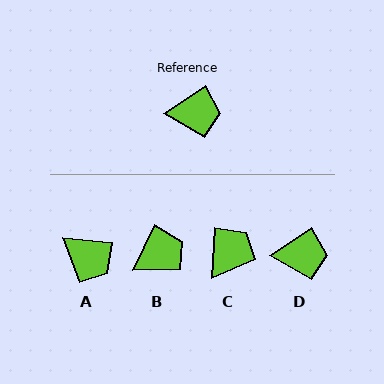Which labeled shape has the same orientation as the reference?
D.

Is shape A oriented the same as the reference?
No, it is off by about 39 degrees.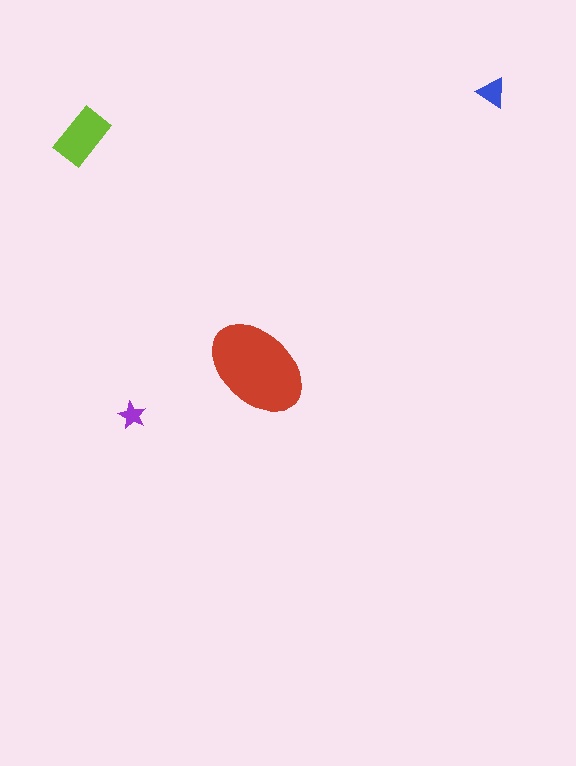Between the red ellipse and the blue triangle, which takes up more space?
The red ellipse.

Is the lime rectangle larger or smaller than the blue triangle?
Larger.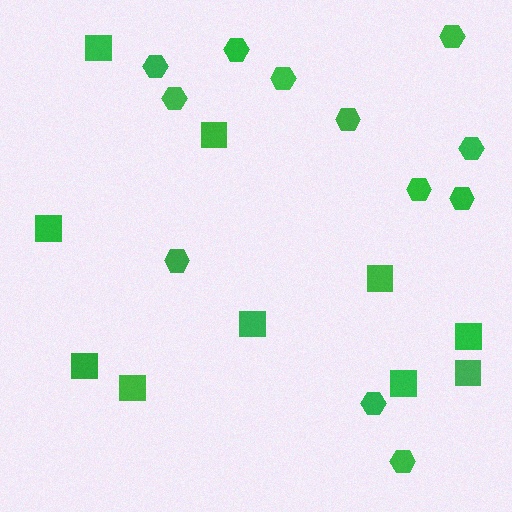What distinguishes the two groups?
There are 2 groups: one group of squares (10) and one group of hexagons (12).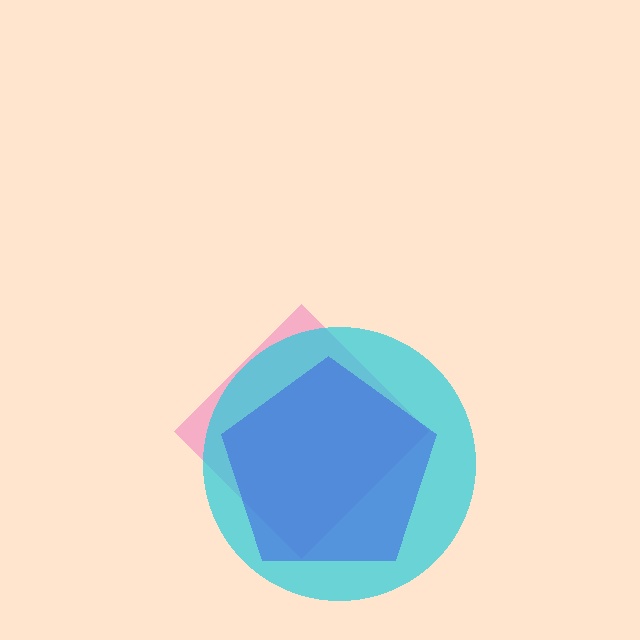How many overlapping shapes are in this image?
There are 3 overlapping shapes in the image.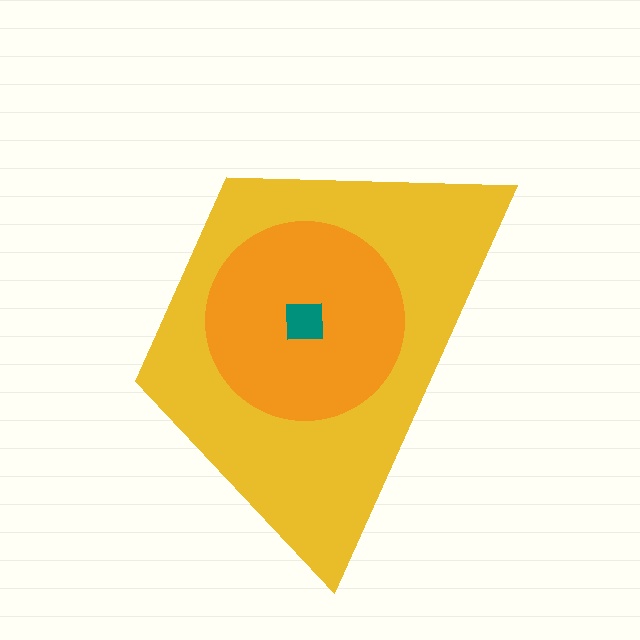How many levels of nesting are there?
3.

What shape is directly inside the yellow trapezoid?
The orange circle.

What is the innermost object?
The teal square.